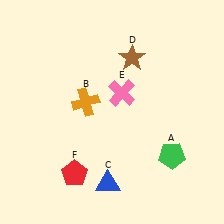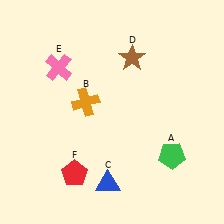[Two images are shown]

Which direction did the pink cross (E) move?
The pink cross (E) moved left.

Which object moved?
The pink cross (E) moved left.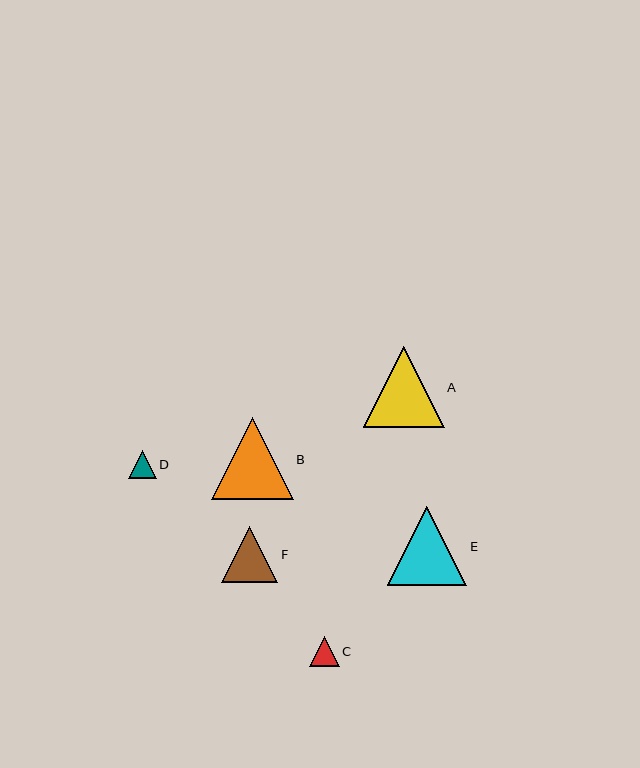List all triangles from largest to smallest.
From largest to smallest: B, A, E, F, C, D.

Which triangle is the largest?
Triangle B is the largest with a size of approximately 82 pixels.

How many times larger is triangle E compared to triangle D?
Triangle E is approximately 2.9 times the size of triangle D.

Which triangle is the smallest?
Triangle D is the smallest with a size of approximately 27 pixels.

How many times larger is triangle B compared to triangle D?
Triangle B is approximately 3.0 times the size of triangle D.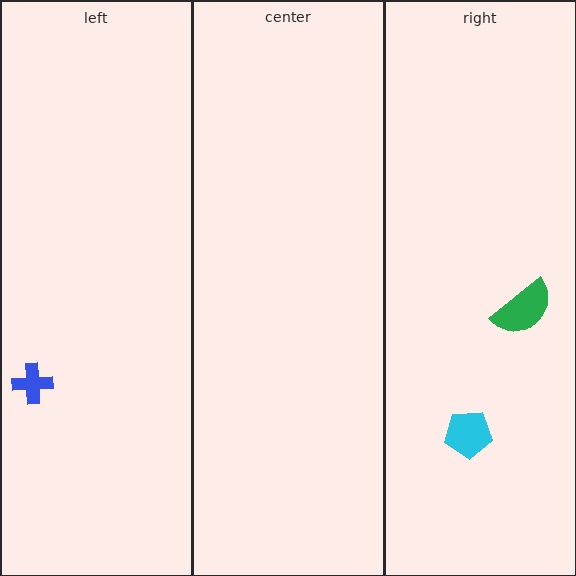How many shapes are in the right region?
2.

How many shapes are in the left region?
1.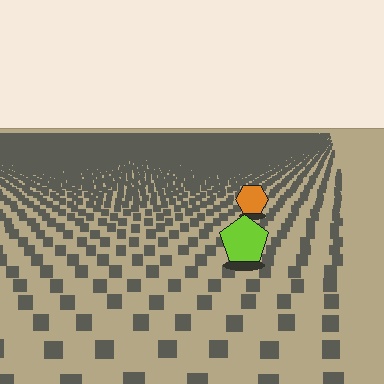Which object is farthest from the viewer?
The orange hexagon is farthest from the viewer. It appears smaller and the ground texture around it is denser.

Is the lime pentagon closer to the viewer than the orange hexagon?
Yes. The lime pentagon is closer — you can tell from the texture gradient: the ground texture is coarser near it.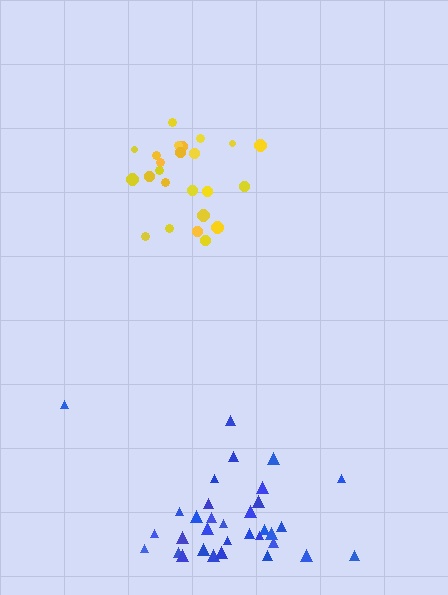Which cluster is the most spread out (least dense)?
Blue.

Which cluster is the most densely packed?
Yellow.